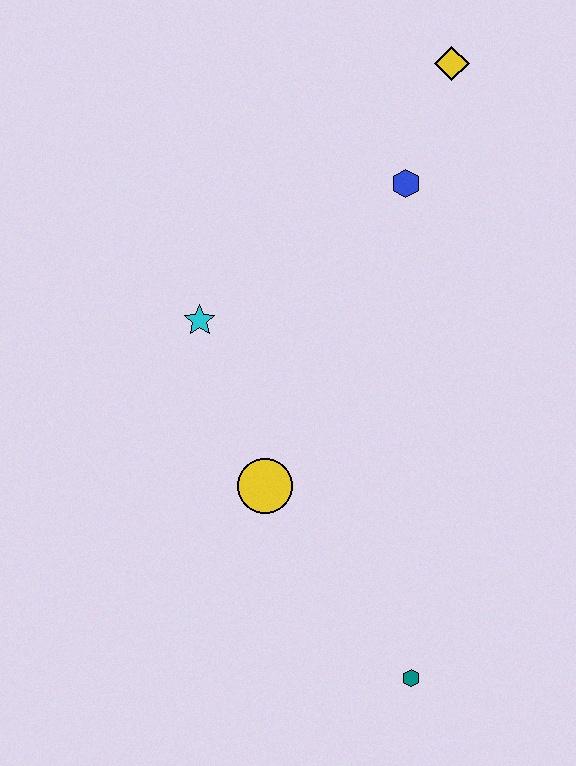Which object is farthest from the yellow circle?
The yellow diamond is farthest from the yellow circle.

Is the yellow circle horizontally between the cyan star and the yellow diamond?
Yes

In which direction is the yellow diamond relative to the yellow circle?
The yellow diamond is above the yellow circle.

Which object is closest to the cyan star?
The yellow circle is closest to the cyan star.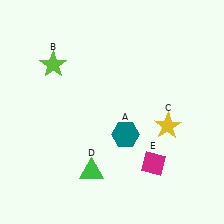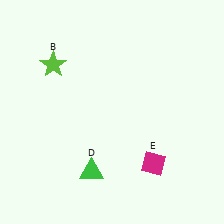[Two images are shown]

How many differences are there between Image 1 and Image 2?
There are 2 differences between the two images.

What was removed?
The yellow star (C), the teal hexagon (A) were removed in Image 2.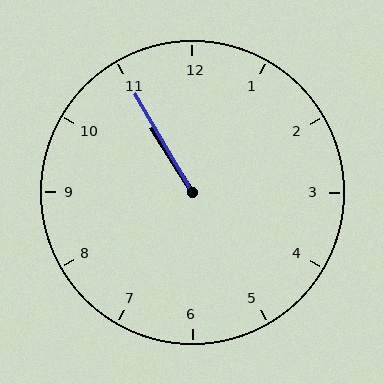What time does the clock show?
10:55.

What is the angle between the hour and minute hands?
Approximately 2 degrees.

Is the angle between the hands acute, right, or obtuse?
It is acute.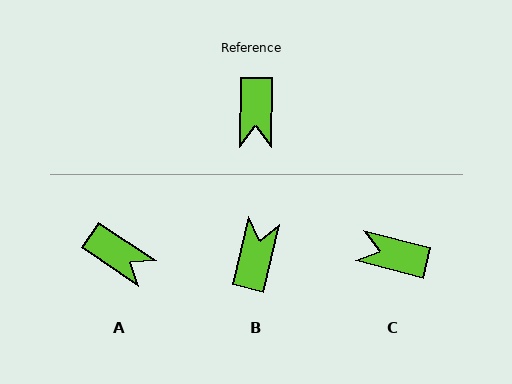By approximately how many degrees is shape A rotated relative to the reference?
Approximately 57 degrees counter-clockwise.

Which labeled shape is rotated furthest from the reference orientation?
B, about 167 degrees away.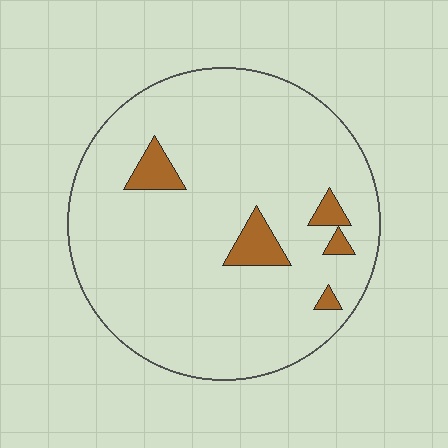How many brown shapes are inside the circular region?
5.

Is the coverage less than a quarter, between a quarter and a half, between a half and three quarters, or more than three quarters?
Less than a quarter.